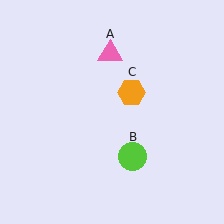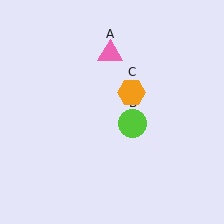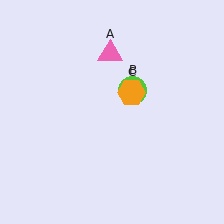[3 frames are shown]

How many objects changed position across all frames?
1 object changed position: lime circle (object B).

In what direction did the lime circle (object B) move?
The lime circle (object B) moved up.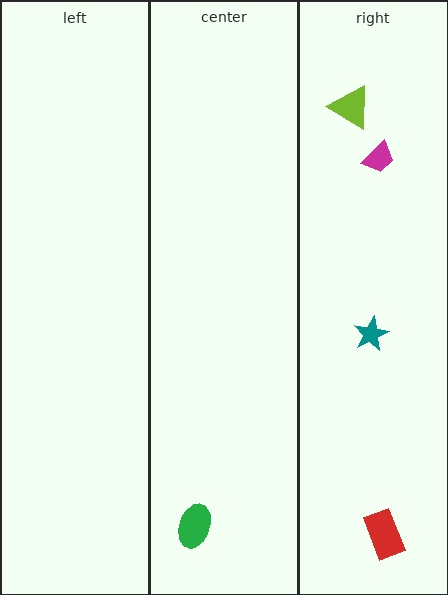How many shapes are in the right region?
4.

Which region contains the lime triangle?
The right region.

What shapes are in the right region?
The teal star, the red rectangle, the lime triangle, the magenta trapezoid.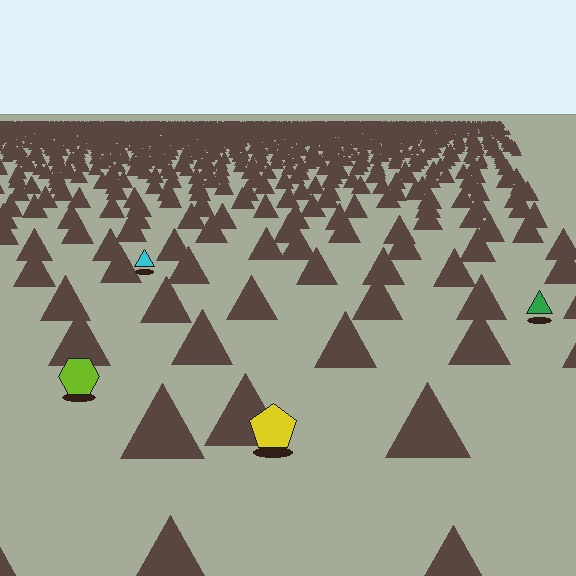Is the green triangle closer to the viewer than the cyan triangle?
Yes. The green triangle is closer — you can tell from the texture gradient: the ground texture is coarser near it.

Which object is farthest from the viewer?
The cyan triangle is farthest from the viewer. It appears smaller and the ground texture around it is denser.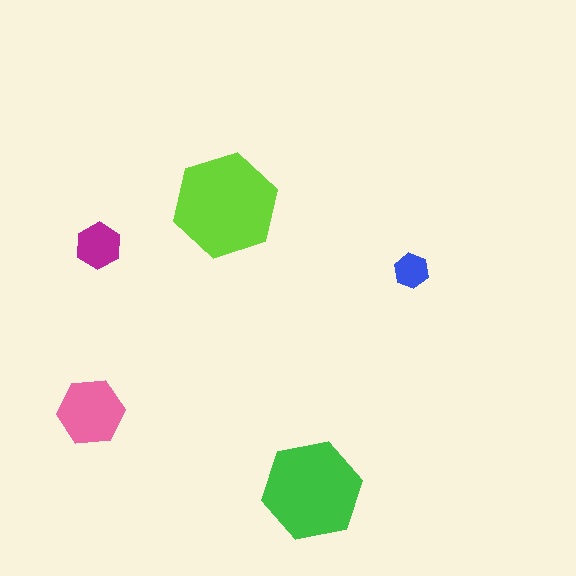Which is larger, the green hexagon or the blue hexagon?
The green one.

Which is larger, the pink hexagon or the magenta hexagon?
The pink one.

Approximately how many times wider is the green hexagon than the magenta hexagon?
About 2 times wider.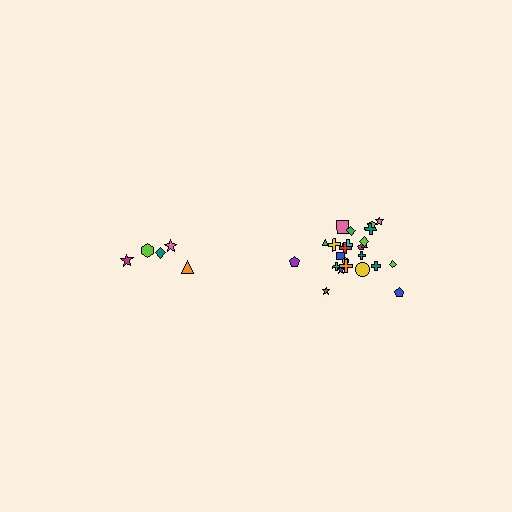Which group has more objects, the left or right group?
The right group.